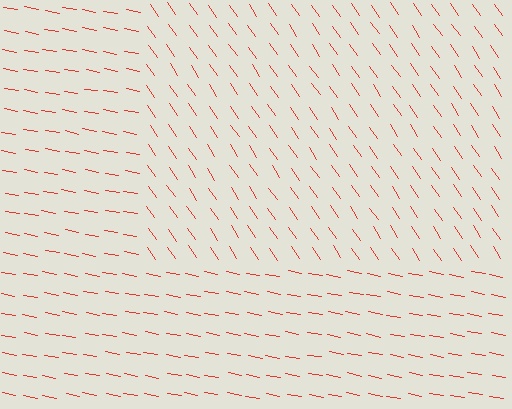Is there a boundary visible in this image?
Yes, there is a texture boundary formed by a change in line orientation.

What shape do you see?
I see a rectangle.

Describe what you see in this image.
The image is filled with small red line segments. A rectangle region in the image has lines oriented differently from the surrounding lines, creating a visible texture boundary.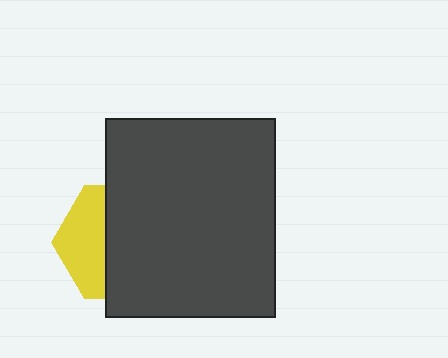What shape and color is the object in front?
The object in front is a dark gray rectangle.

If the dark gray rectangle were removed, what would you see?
You would see the complete yellow hexagon.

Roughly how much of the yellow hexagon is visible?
A small part of it is visible (roughly 39%).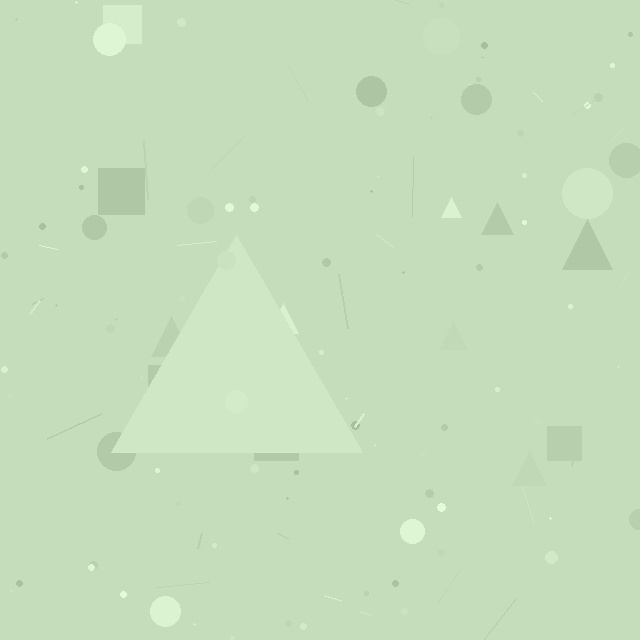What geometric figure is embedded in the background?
A triangle is embedded in the background.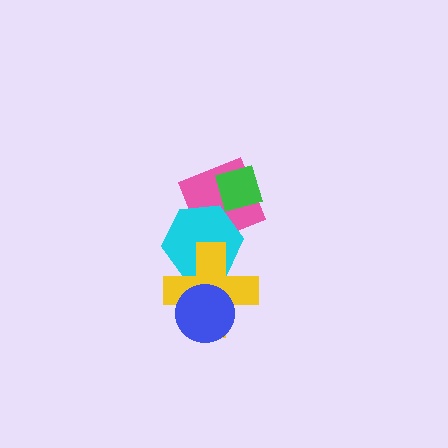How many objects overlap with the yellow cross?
2 objects overlap with the yellow cross.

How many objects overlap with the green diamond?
1 object overlaps with the green diamond.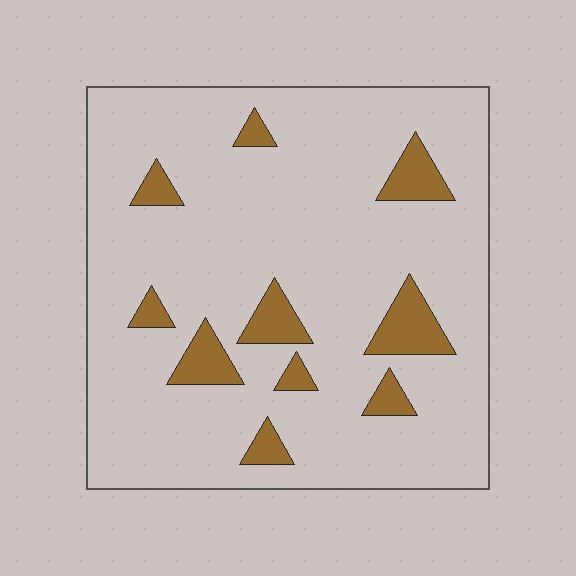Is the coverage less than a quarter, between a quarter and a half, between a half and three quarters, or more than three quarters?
Less than a quarter.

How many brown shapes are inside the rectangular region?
10.